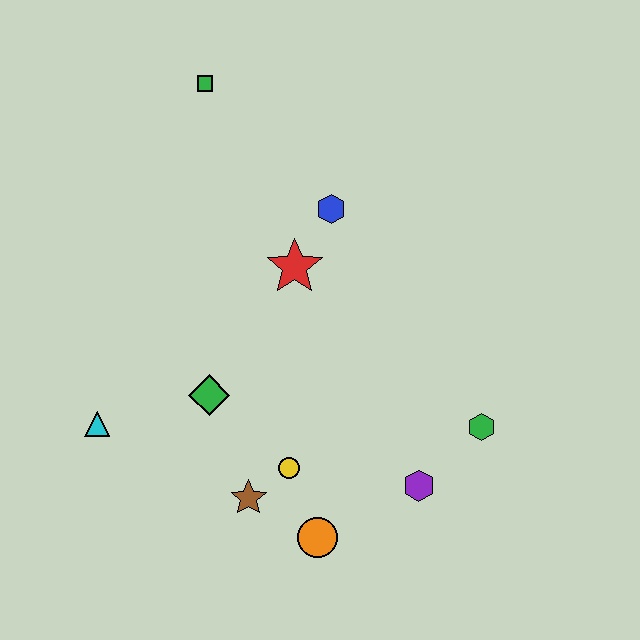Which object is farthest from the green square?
The orange circle is farthest from the green square.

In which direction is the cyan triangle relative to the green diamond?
The cyan triangle is to the left of the green diamond.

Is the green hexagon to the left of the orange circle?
No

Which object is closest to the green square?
The blue hexagon is closest to the green square.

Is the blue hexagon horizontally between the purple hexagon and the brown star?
Yes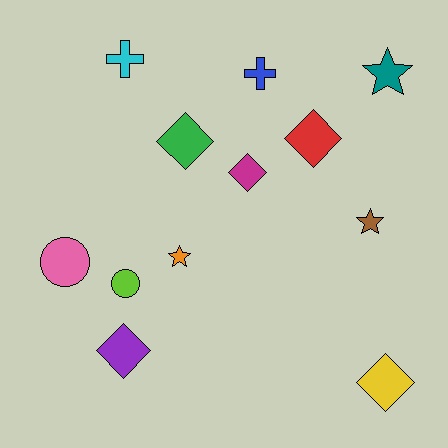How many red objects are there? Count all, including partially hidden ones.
There is 1 red object.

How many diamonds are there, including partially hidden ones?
There are 5 diamonds.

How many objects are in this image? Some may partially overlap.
There are 12 objects.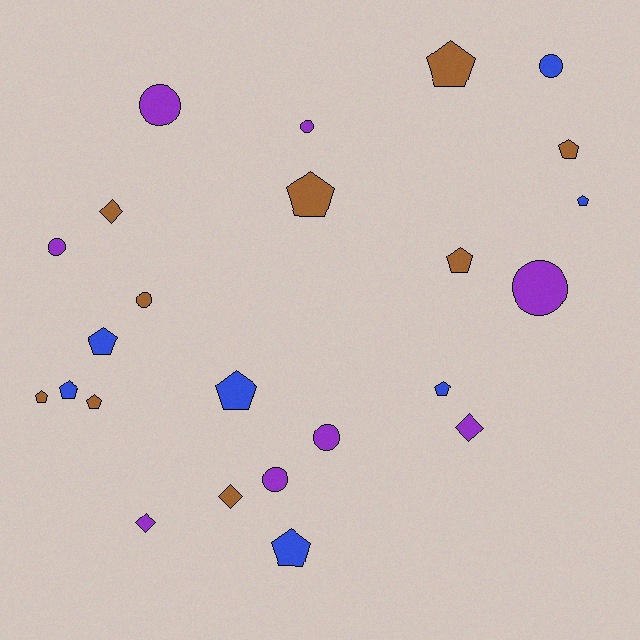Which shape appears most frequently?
Pentagon, with 12 objects.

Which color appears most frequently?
Brown, with 9 objects.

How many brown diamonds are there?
There are 2 brown diamonds.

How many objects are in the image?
There are 24 objects.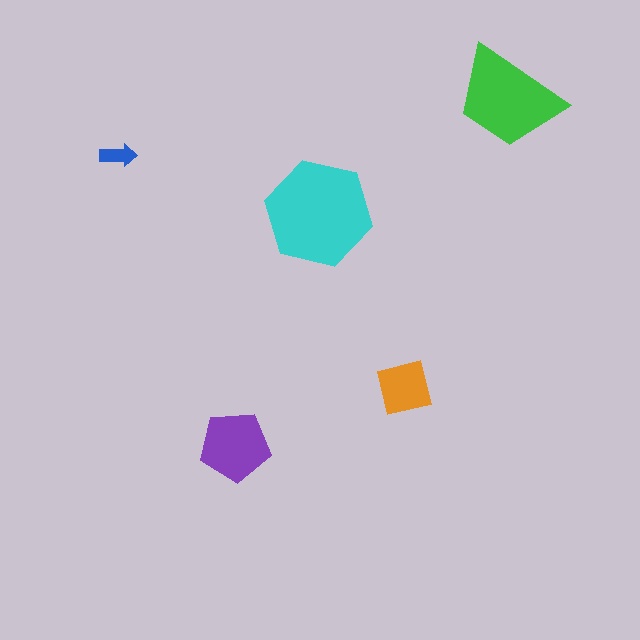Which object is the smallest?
The blue arrow.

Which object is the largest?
The cyan hexagon.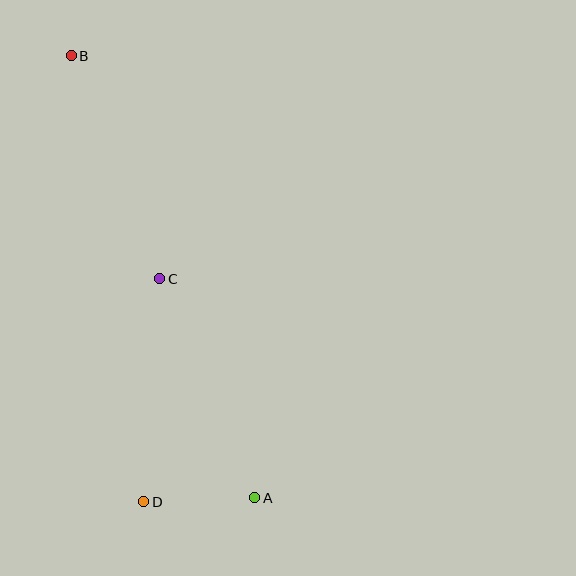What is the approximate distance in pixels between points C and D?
The distance between C and D is approximately 224 pixels.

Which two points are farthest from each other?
Points A and B are farthest from each other.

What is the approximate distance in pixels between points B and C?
The distance between B and C is approximately 240 pixels.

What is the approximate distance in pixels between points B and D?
The distance between B and D is approximately 452 pixels.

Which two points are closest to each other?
Points A and D are closest to each other.